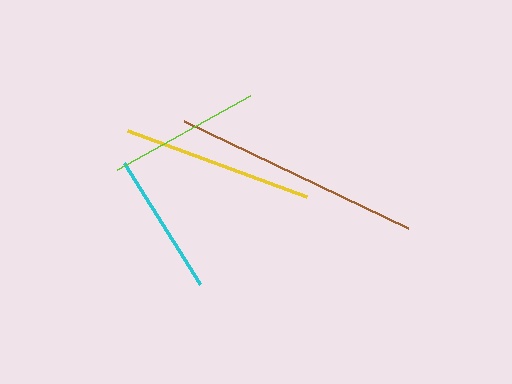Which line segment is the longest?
The brown line is the longest at approximately 248 pixels.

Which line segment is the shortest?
The cyan line is the shortest at approximately 143 pixels.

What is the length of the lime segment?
The lime segment is approximately 153 pixels long.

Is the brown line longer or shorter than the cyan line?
The brown line is longer than the cyan line.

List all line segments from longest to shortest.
From longest to shortest: brown, yellow, lime, cyan.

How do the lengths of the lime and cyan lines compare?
The lime and cyan lines are approximately the same length.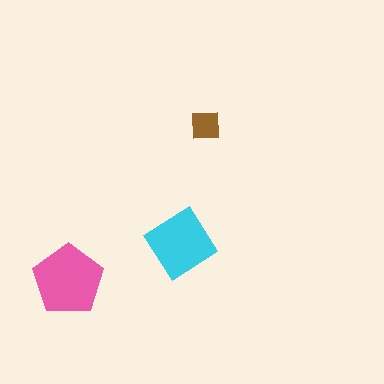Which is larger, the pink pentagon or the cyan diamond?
The pink pentagon.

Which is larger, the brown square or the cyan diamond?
The cyan diamond.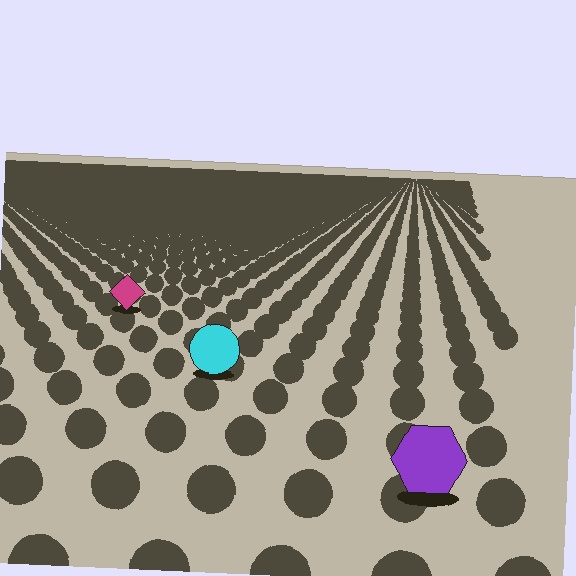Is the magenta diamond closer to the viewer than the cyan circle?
No. The cyan circle is closer — you can tell from the texture gradient: the ground texture is coarser near it.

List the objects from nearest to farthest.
From nearest to farthest: the purple hexagon, the cyan circle, the magenta diamond.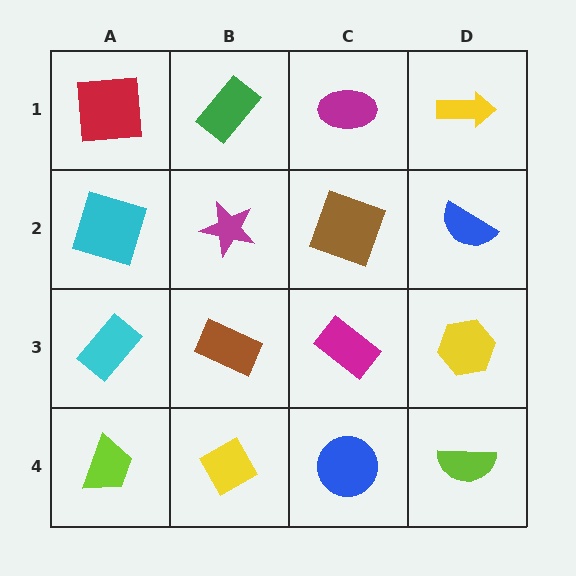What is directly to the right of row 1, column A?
A green rectangle.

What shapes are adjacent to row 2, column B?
A green rectangle (row 1, column B), a brown rectangle (row 3, column B), a cyan square (row 2, column A), a brown square (row 2, column C).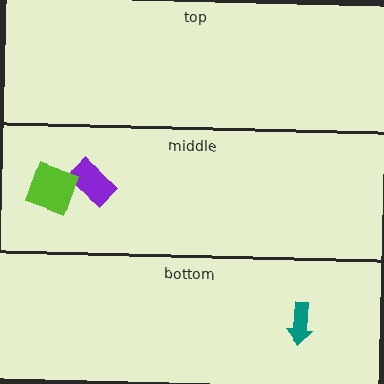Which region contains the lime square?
The middle region.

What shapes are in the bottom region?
The teal arrow.